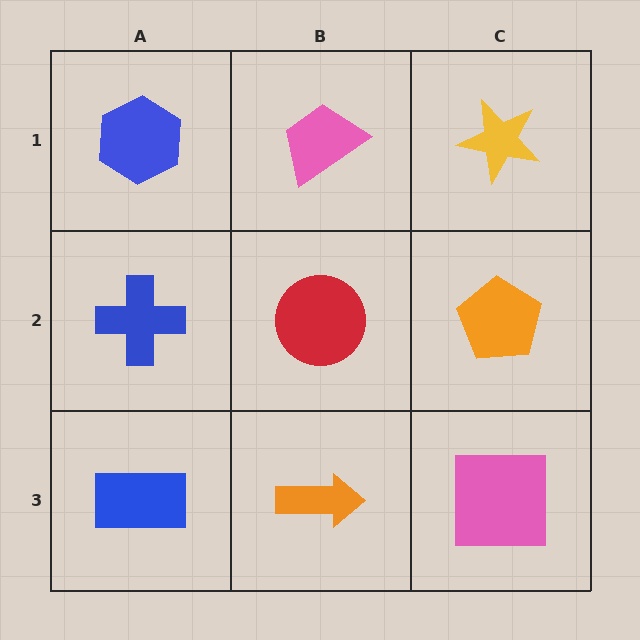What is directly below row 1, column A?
A blue cross.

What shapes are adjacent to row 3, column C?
An orange pentagon (row 2, column C), an orange arrow (row 3, column B).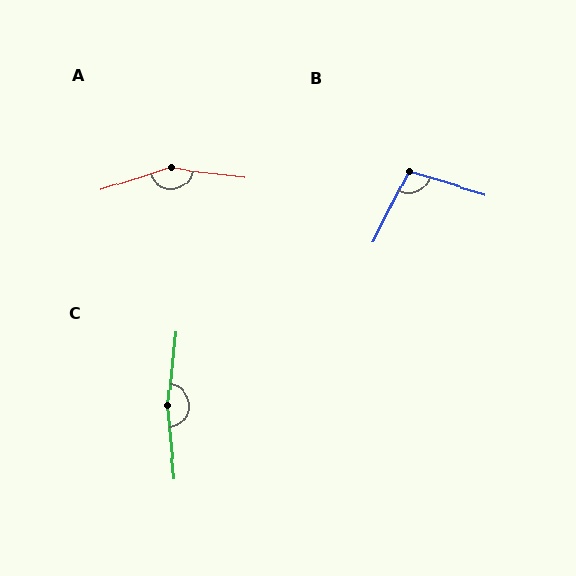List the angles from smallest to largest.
B (100°), A (155°), C (168°).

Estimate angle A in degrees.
Approximately 155 degrees.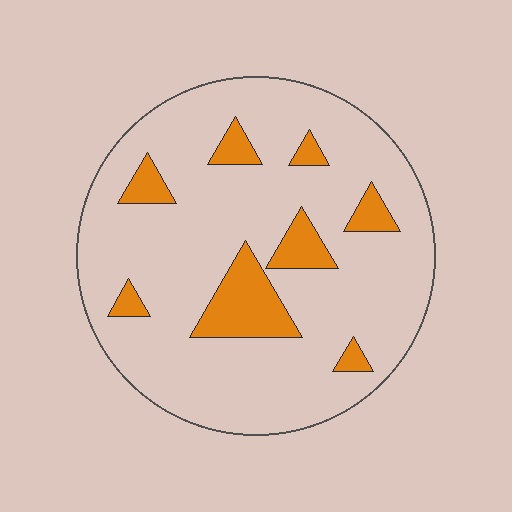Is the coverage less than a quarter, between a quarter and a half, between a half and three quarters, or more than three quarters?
Less than a quarter.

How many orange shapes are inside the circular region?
8.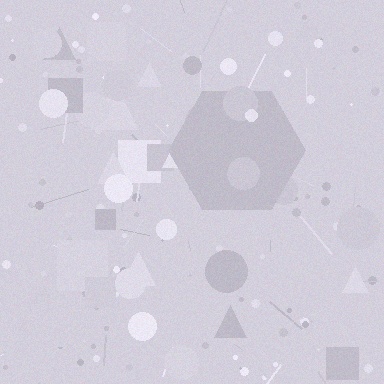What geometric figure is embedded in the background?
A hexagon is embedded in the background.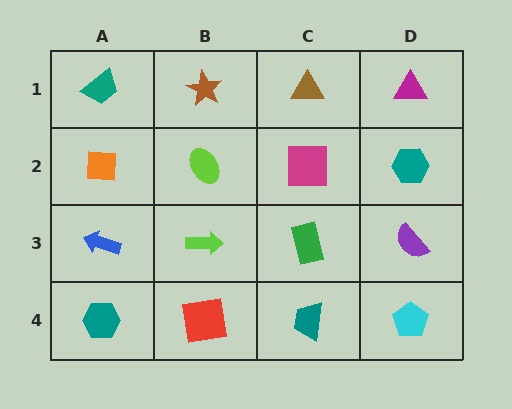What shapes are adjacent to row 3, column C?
A magenta square (row 2, column C), a teal trapezoid (row 4, column C), a lime arrow (row 3, column B), a purple semicircle (row 3, column D).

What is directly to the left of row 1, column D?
A brown triangle.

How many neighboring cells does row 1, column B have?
3.